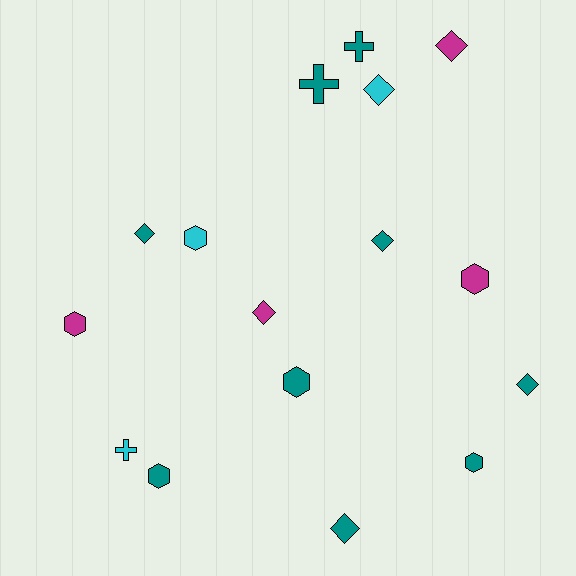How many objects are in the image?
There are 16 objects.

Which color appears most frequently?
Teal, with 9 objects.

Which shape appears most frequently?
Diamond, with 7 objects.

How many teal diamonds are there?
There are 4 teal diamonds.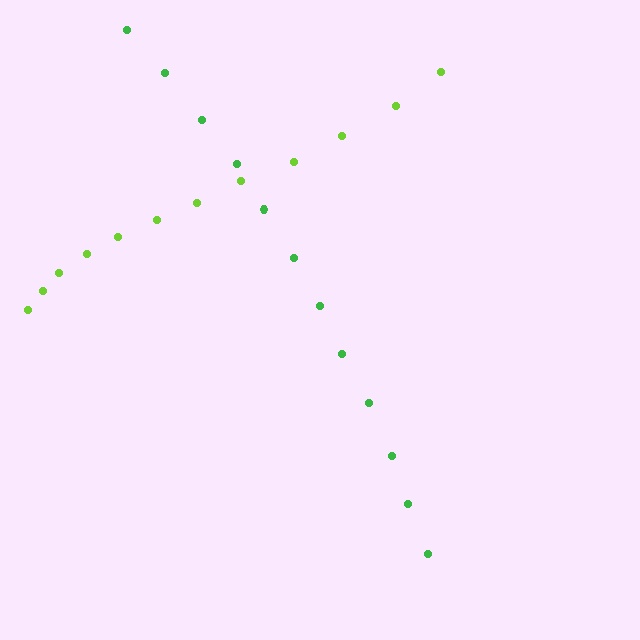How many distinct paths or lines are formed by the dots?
There are 2 distinct paths.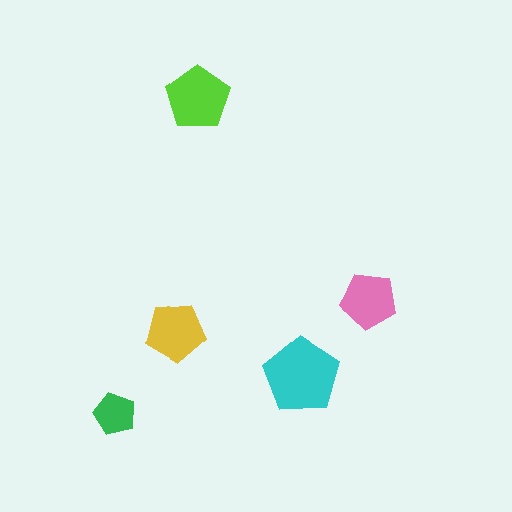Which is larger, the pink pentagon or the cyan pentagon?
The cyan one.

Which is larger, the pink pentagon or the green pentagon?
The pink one.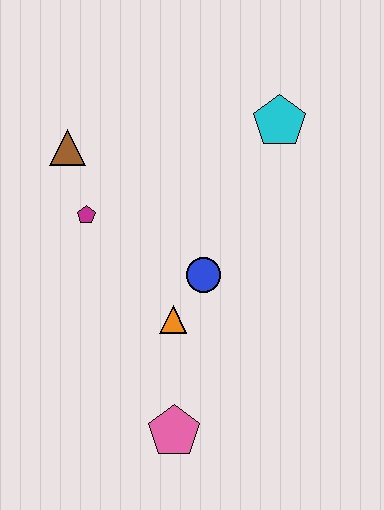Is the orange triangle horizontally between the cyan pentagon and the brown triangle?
Yes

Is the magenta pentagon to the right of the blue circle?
No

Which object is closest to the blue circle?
The orange triangle is closest to the blue circle.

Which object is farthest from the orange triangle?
The cyan pentagon is farthest from the orange triangle.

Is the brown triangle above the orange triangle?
Yes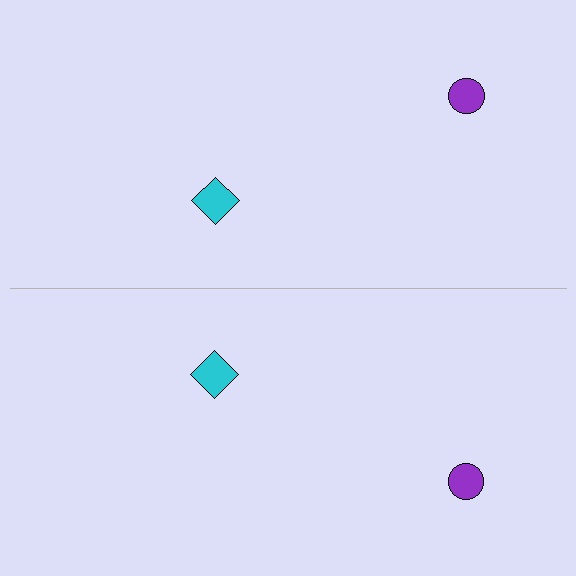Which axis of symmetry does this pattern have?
The pattern has a horizontal axis of symmetry running through the center of the image.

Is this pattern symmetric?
Yes, this pattern has bilateral (reflection) symmetry.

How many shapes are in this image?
There are 4 shapes in this image.